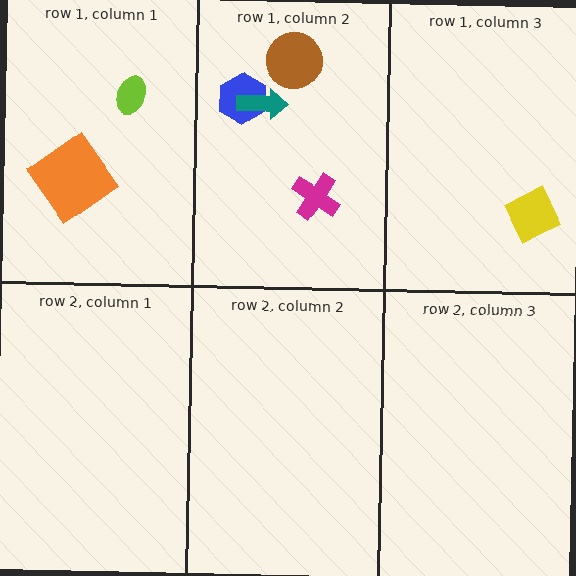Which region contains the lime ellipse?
The row 1, column 1 region.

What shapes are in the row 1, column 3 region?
The yellow diamond.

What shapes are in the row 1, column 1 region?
The lime ellipse, the orange diamond.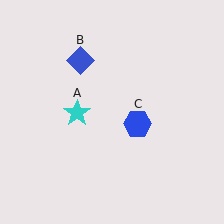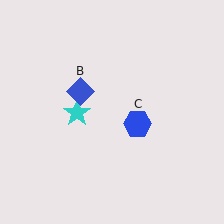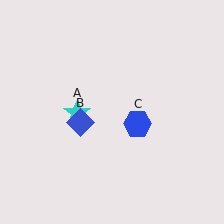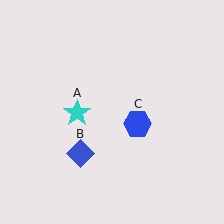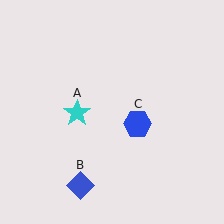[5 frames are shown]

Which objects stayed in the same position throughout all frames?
Cyan star (object A) and blue hexagon (object C) remained stationary.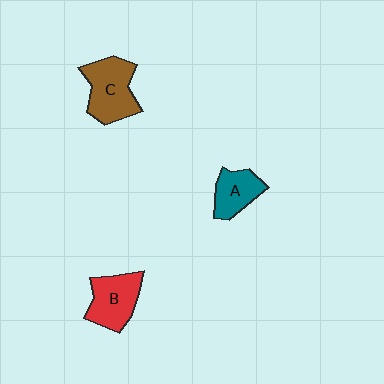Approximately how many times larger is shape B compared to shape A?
Approximately 1.3 times.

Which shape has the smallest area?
Shape A (teal).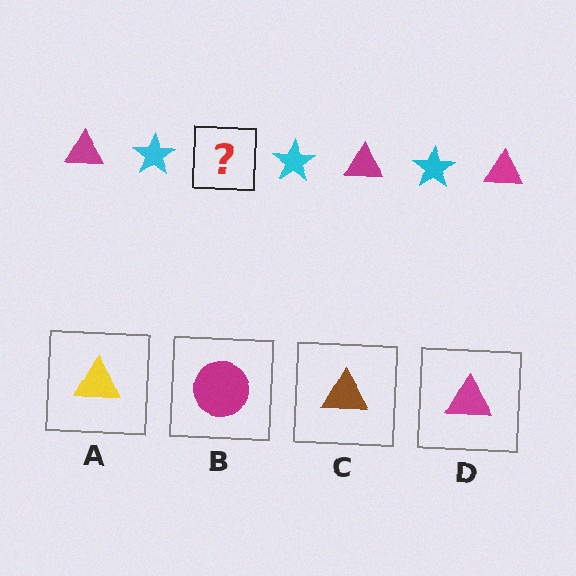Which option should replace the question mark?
Option D.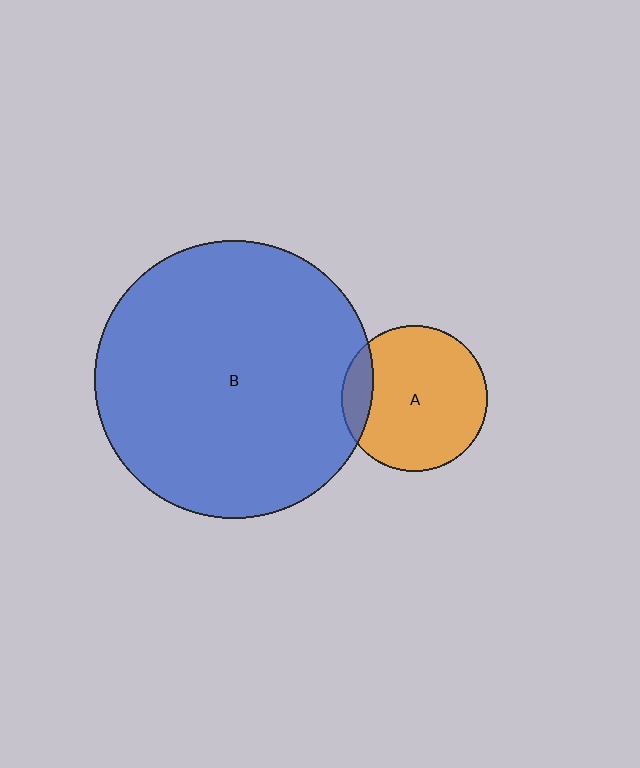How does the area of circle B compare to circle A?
Approximately 3.6 times.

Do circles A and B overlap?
Yes.